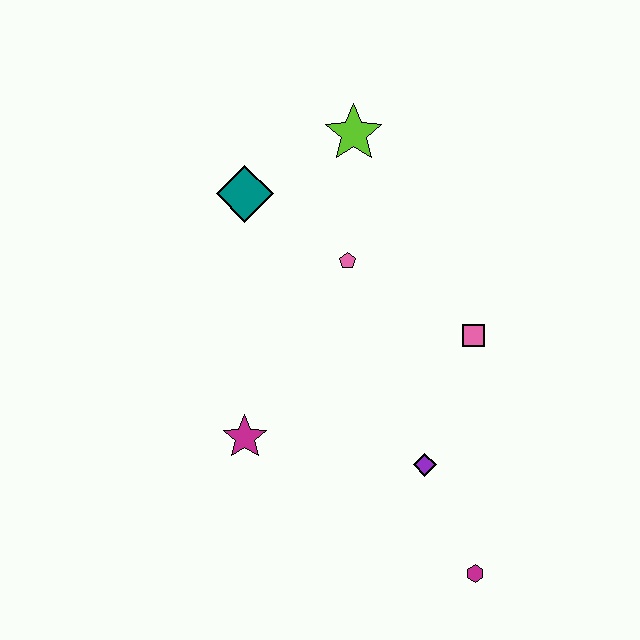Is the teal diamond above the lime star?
No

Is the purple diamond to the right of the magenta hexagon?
No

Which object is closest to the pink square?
The purple diamond is closest to the pink square.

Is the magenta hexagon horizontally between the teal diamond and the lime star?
No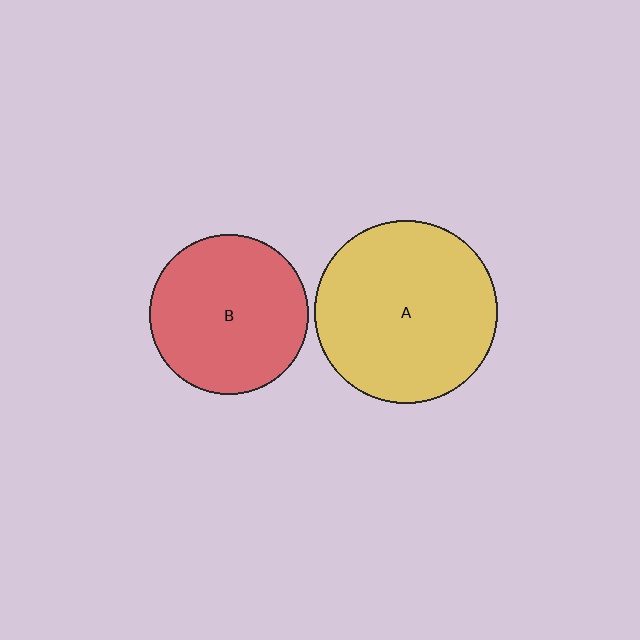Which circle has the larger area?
Circle A (yellow).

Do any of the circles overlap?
No, none of the circles overlap.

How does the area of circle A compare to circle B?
Approximately 1.3 times.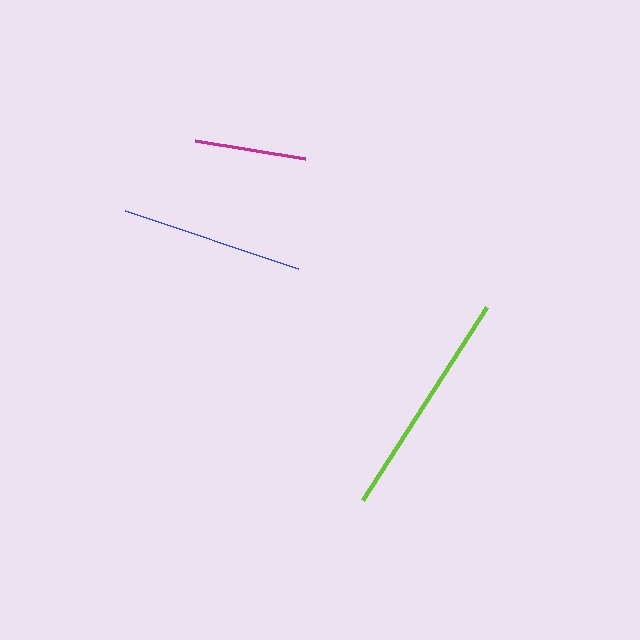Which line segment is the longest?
The lime line is the longest at approximately 229 pixels.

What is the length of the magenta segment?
The magenta segment is approximately 112 pixels long.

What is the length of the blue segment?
The blue segment is approximately 182 pixels long.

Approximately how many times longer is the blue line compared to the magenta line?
The blue line is approximately 1.6 times the length of the magenta line.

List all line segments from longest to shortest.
From longest to shortest: lime, blue, magenta.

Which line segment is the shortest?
The magenta line is the shortest at approximately 112 pixels.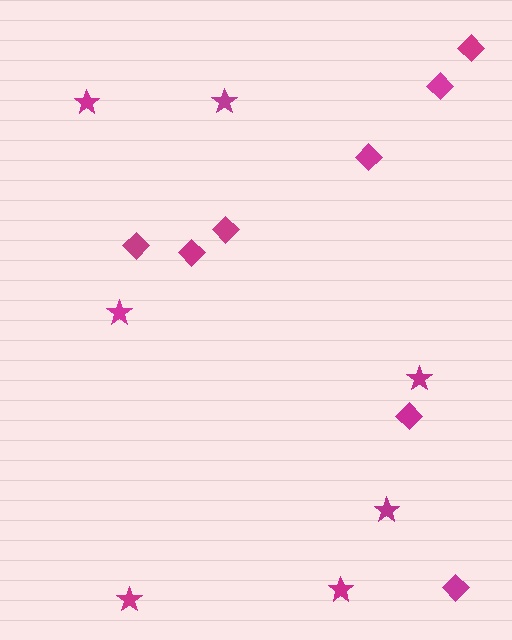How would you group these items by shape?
There are 2 groups: one group of diamonds (8) and one group of stars (7).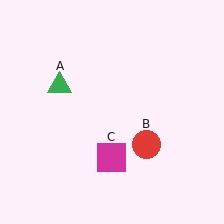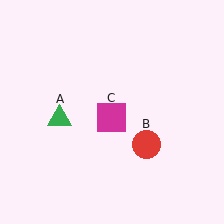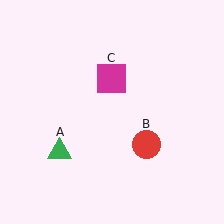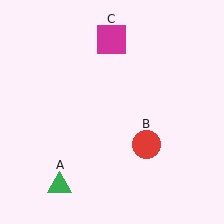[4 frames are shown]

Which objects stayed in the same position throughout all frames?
Red circle (object B) remained stationary.